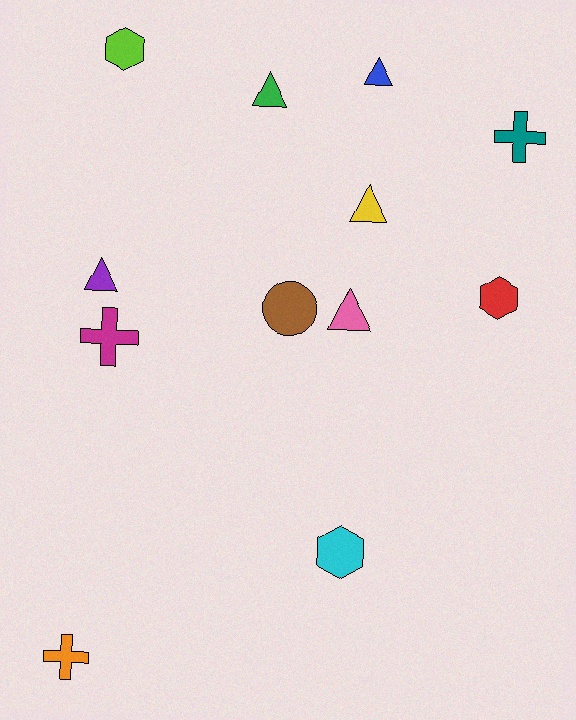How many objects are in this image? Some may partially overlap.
There are 12 objects.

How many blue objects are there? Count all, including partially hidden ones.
There is 1 blue object.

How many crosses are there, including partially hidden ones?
There are 3 crosses.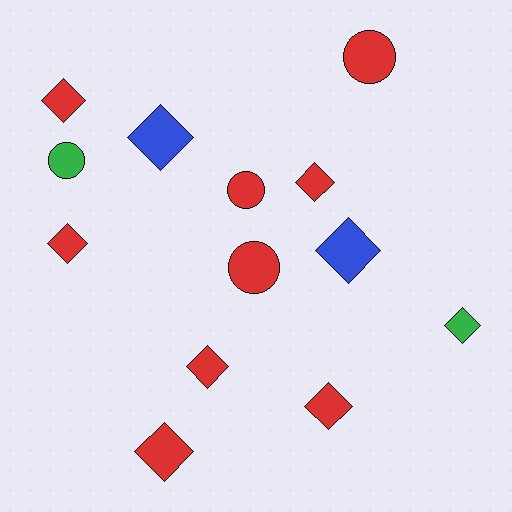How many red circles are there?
There are 3 red circles.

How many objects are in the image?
There are 13 objects.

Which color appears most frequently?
Red, with 9 objects.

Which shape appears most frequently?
Diamond, with 9 objects.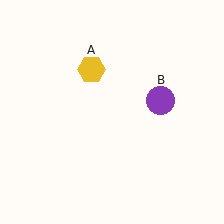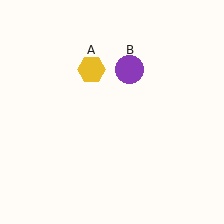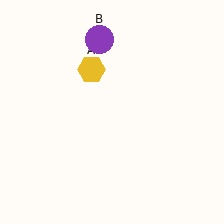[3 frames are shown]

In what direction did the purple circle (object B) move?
The purple circle (object B) moved up and to the left.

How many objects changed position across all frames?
1 object changed position: purple circle (object B).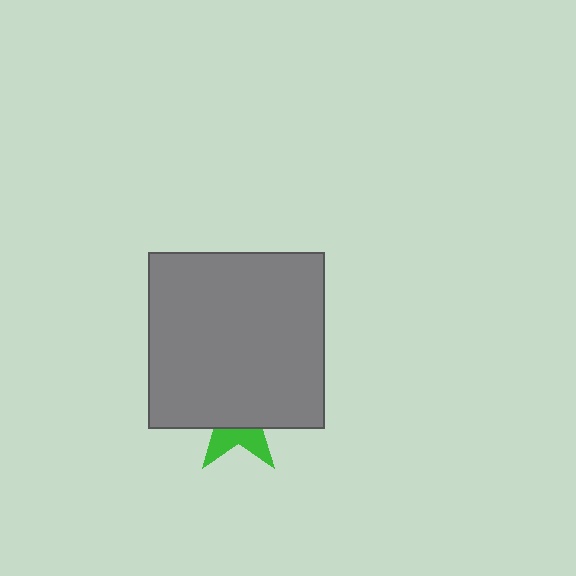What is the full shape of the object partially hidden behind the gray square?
The partially hidden object is a green star.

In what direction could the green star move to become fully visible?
The green star could move down. That would shift it out from behind the gray square entirely.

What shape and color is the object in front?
The object in front is a gray square.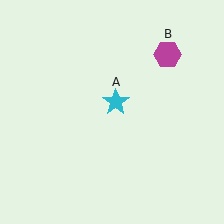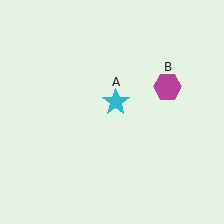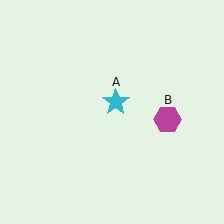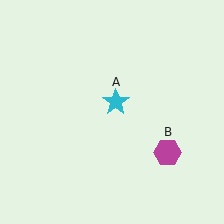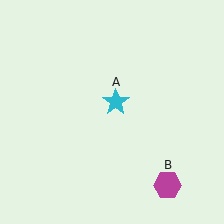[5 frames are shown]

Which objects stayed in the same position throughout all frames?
Cyan star (object A) remained stationary.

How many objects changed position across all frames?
1 object changed position: magenta hexagon (object B).